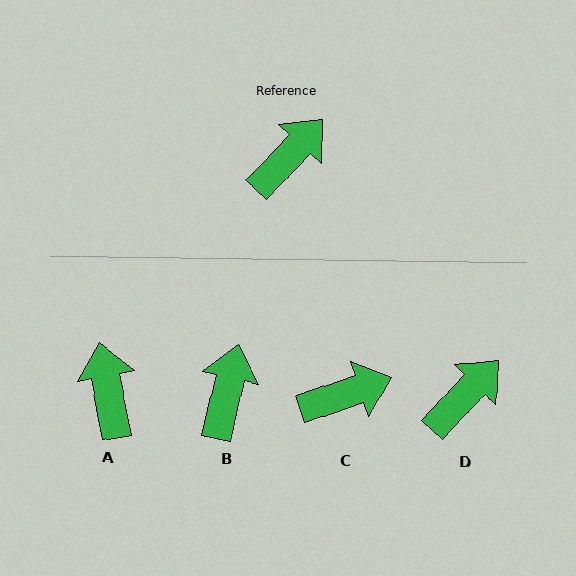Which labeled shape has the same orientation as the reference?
D.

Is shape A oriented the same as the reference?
No, it is off by about 54 degrees.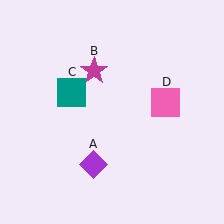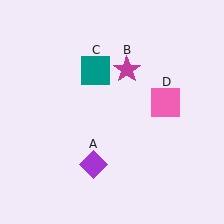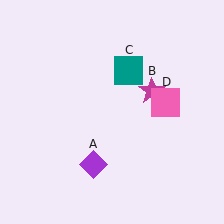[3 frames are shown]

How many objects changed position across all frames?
2 objects changed position: magenta star (object B), teal square (object C).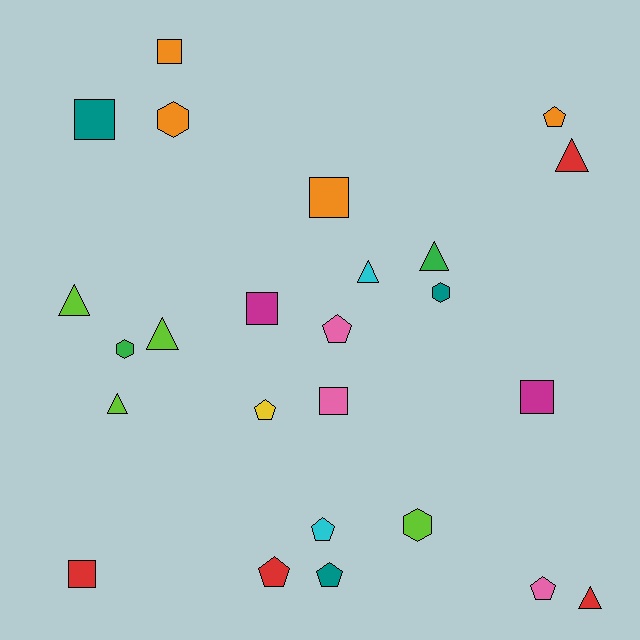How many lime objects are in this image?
There are 4 lime objects.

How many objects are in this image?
There are 25 objects.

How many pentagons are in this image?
There are 7 pentagons.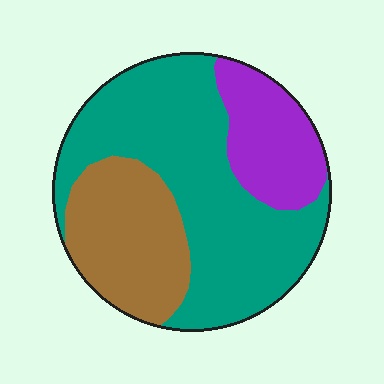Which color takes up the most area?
Teal, at roughly 55%.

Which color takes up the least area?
Purple, at roughly 20%.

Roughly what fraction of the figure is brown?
Brown covers roughly 25% of the figure.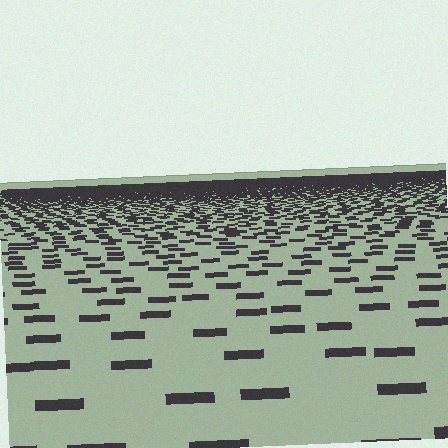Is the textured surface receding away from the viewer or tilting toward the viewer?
The surface is receding away from the viewer. Texture elements get smaller and denser toward the top.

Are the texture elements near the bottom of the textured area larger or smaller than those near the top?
Larger. Near the bottom, elements are closer to the viewer and appear at a bigger on-screen size.